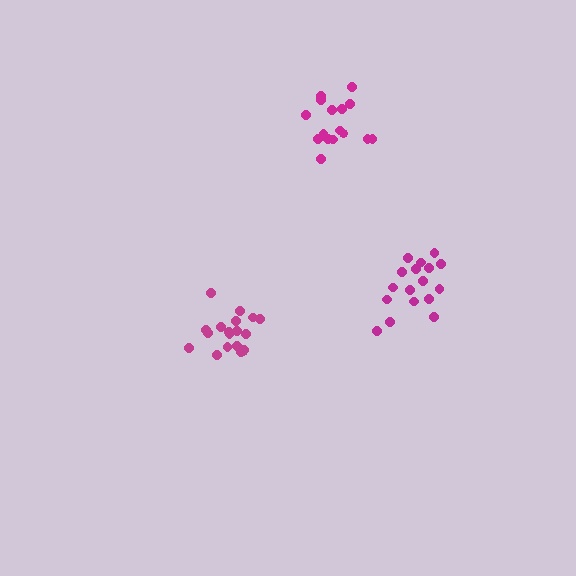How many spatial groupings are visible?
There are 3 spatial groupings.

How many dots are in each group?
Group 1: 19 dots, Group 2: 16 dots, Group 3: 18 dots (53 total).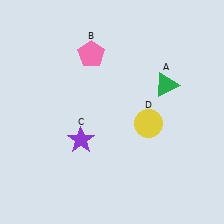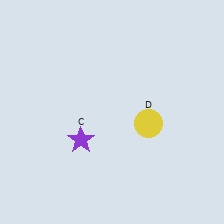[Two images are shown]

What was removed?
The pink pentagon (B), the green triangle (A) were removed in Image 2.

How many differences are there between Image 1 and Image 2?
There are 2 differences between the two images.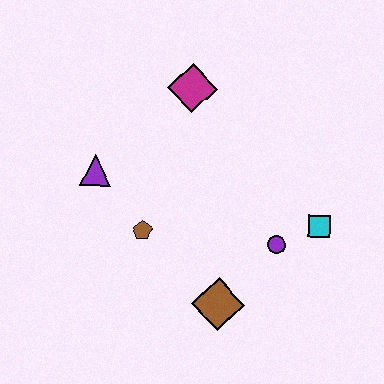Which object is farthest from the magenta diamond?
The brown diamond is farthest from the magenta diamond.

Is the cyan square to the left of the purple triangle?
No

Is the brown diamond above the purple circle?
No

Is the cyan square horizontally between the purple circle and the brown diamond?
No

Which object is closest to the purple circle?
The cyan square is closest to the purple circle.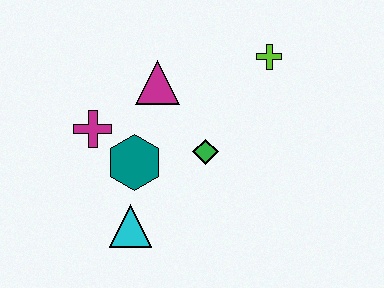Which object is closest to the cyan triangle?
The teal hexagon is closest to the cyan triangle.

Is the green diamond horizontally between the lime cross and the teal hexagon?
Yes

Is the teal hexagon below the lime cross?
Yes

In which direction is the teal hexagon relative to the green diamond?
The teal hexagon is to the left of the green diamond.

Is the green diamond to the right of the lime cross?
No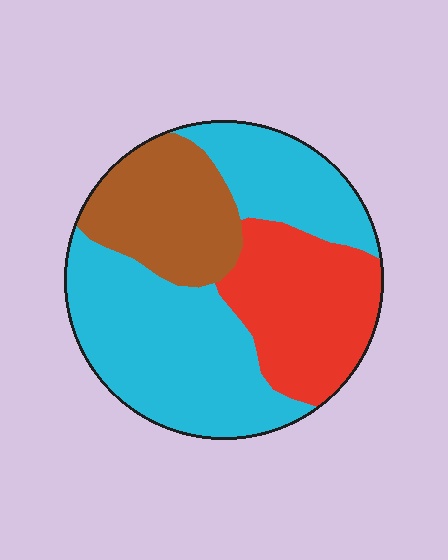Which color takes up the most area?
Cyan, at roughly 50%.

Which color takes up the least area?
Brown, at roughly 20%.